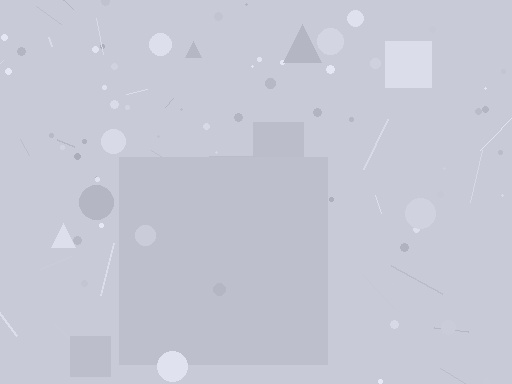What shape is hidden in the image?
A square is hidden in the image.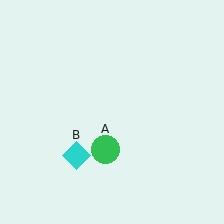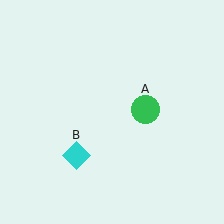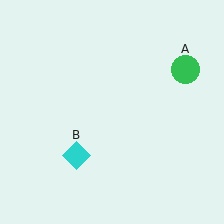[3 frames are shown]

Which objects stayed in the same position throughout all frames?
Cyan diamond (object B) remained stationary.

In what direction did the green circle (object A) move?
The green circle (object A) moved up and to the right.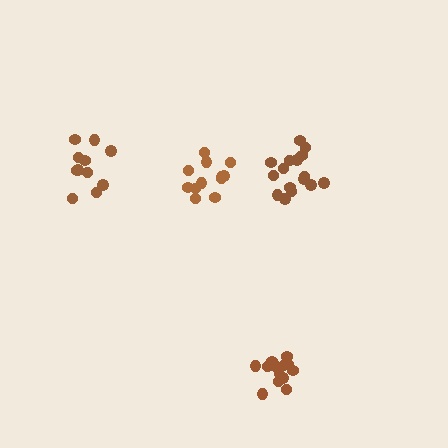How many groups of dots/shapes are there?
There are 4 groups.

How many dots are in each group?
Group 1: 16 dots, Group 2: 12 dots, Group 3: 11 dots, Group 4: 14 dots (53 total).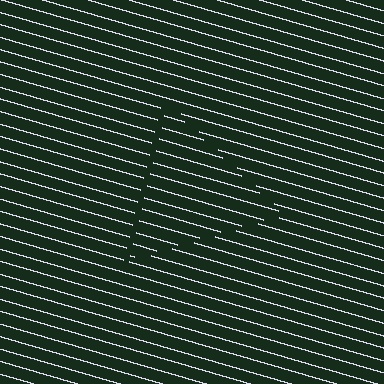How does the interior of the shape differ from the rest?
The interior of the shape contains the same grating, shifted by half a period — the contour is defined by the phase discontinuity where line-ends from the inner and outer gratings abut.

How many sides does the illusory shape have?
3 sides — the line-ends trace a triangle.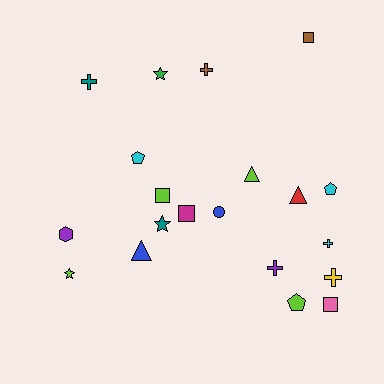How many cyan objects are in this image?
There are 3 cyan objects.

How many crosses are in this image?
There are 5 crosses.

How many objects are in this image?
There are 20 objects.